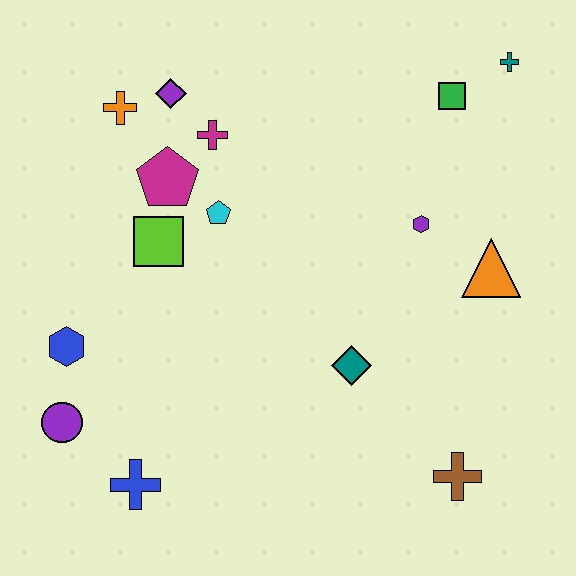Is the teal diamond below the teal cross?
Yes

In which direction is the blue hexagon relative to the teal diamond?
The blue hexagon is to the left of the teal diamond.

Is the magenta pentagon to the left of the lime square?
No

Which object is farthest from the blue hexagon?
The teal cross is farthest from the blue hexagon.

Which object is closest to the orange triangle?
The purple hexagon is closest to the orange triangle.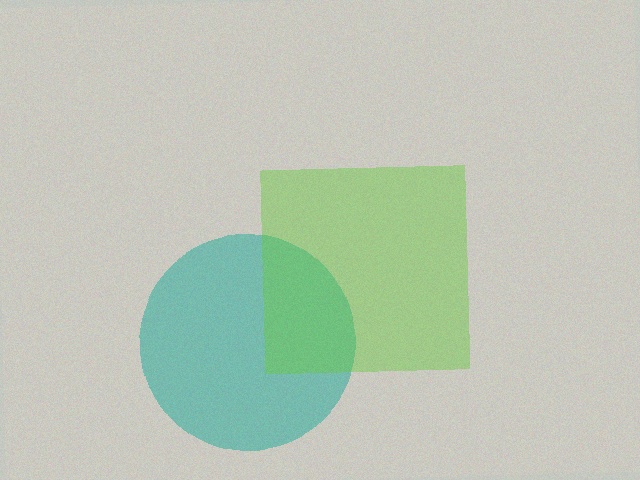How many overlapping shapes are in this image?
There are 2 overlapping shapes in the image.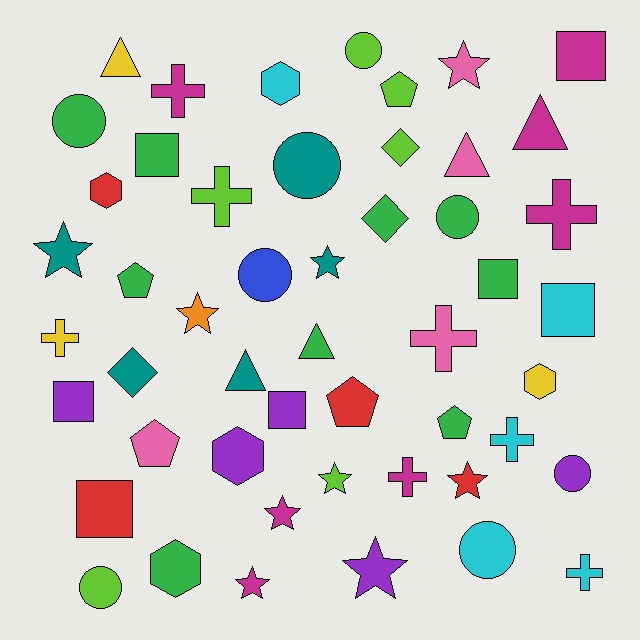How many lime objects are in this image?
There are 6 lime objects.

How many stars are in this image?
There are 9 stars.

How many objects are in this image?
There are 50 objects.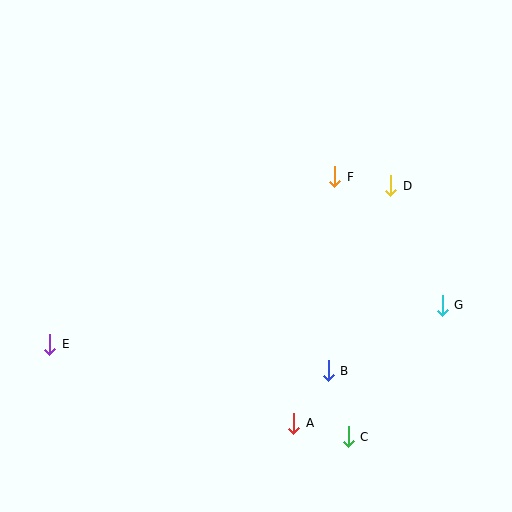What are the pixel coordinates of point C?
Point C is at (348, 437).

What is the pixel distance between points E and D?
The distance between E and D is 376 pixels.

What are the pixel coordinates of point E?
Point E is at (50, 344).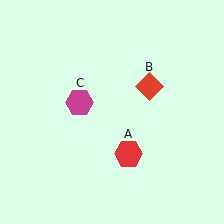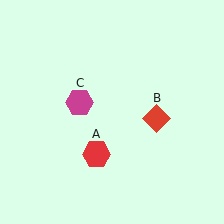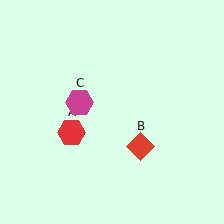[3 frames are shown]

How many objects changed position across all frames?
2 objects changed position: red hexagon (object A), red diamond (object B).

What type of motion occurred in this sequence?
The red hexagon (object A), red diamond (object B) rotated clockwise around the center of the scene.